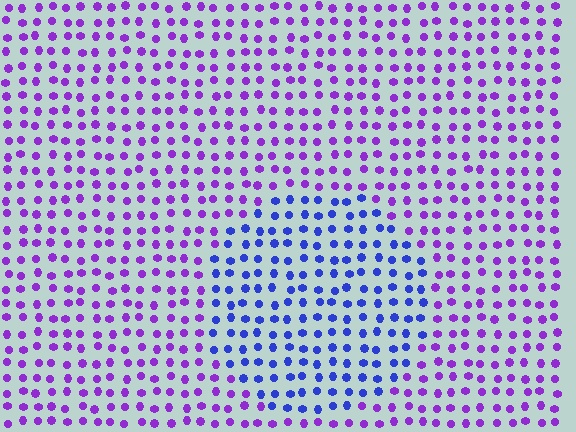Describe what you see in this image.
The image is filled with small purple elements in a uniform arrangement. A circle-shaped region is visible where the elements are tinted to a slightly different hue, forming a subtle color boundary.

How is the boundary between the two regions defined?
The boundary is defined purely by a slight shift in hue (about 44 degrees). Spacing, size, and orientation are identical on both sides.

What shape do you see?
I see a circle.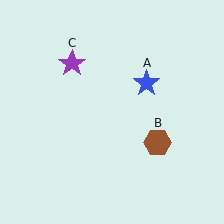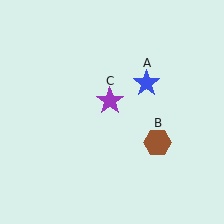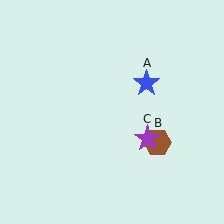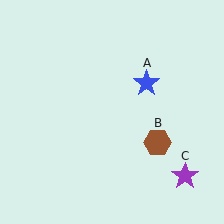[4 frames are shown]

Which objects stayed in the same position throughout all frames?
Blue star (object A) and brown hexagon (object B) remained stationary.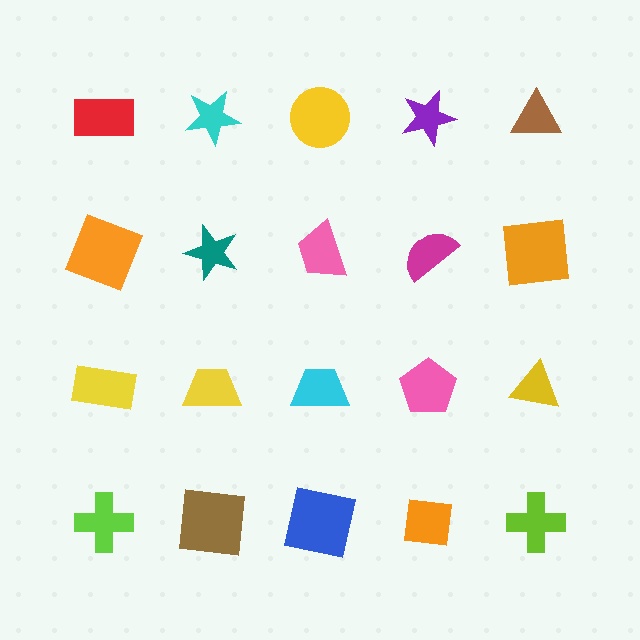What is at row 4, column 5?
A lime cross.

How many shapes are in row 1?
5 shapes.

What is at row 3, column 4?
A pink pentagon.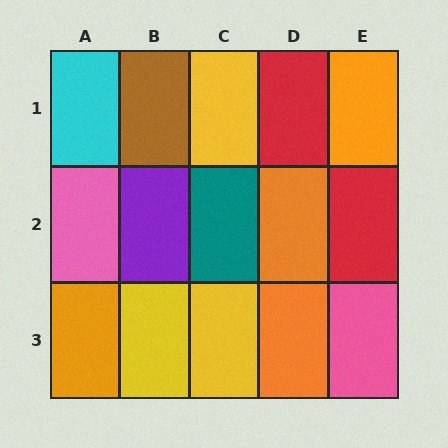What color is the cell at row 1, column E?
Orange.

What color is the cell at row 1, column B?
Brown.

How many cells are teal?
1 cell is teal.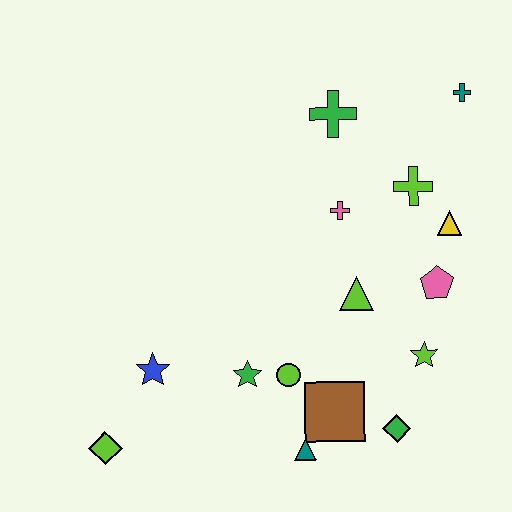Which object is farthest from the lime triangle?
The lime diamond is farthest from the lime triangle.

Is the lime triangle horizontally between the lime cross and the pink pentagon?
No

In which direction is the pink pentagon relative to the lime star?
The pink pentagon is above the lime star.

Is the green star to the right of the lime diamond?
Yes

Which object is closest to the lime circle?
The green star is closest to the lime circle.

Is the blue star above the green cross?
No